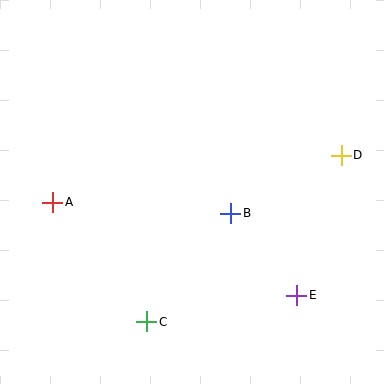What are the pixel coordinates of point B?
Point B is at (231, 213).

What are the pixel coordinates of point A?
Point A is at (53, 202).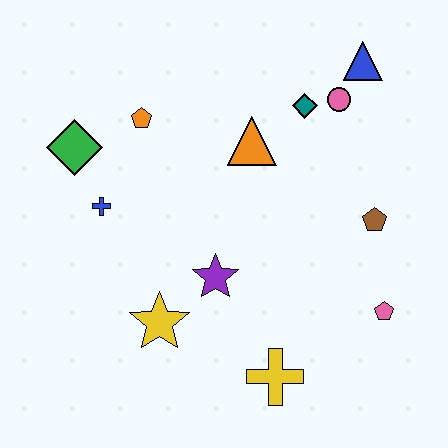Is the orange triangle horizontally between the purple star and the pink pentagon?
Yes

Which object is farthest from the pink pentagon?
The green diamond is farthest from the pink pentagon.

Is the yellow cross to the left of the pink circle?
Yes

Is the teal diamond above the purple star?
Yes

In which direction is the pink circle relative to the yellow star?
The pink circle is above the yellow star.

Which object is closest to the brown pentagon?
The pink pentagon is closest to the brown pentagon.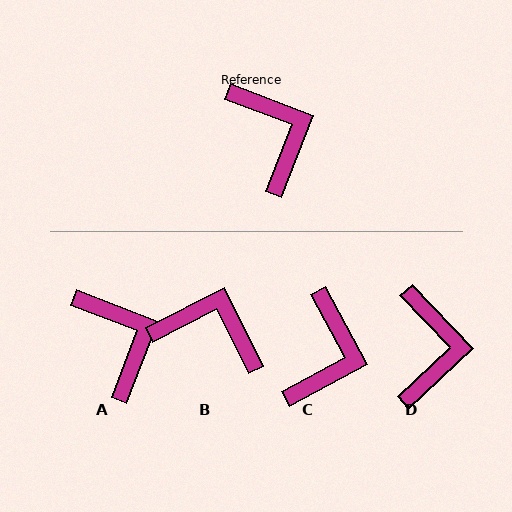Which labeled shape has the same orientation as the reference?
A.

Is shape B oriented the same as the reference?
No, it is off by about 48 degrees.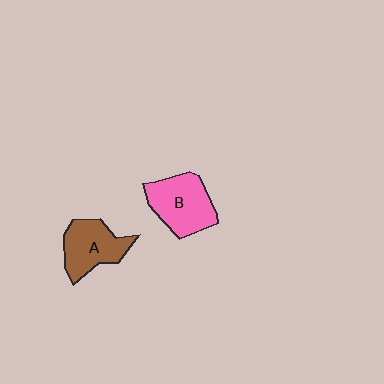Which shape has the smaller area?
Shape A (brown).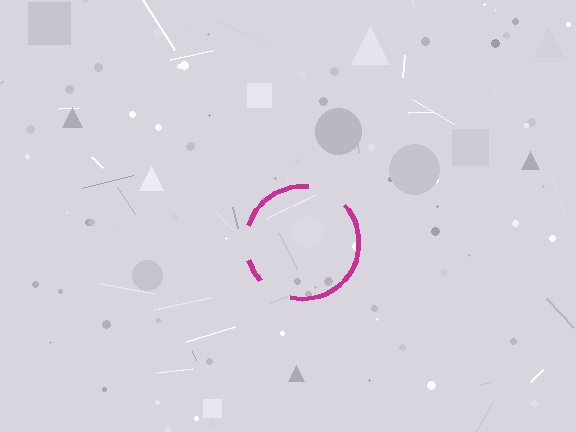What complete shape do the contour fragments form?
The contour fragments form a circle.